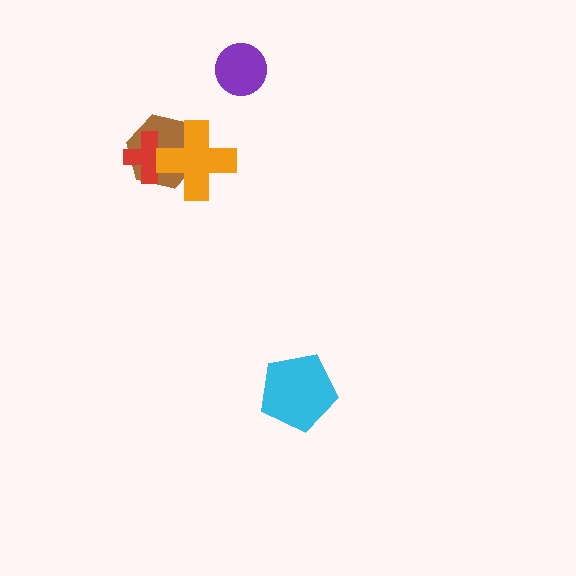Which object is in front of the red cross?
The orange cross is in front of the red cross.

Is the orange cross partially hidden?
No, no other shape covers it.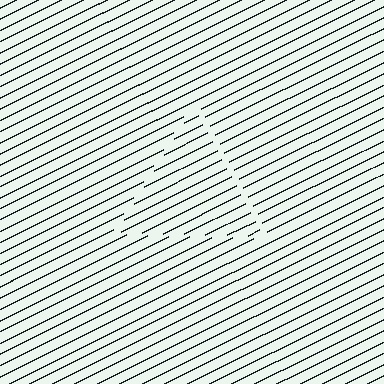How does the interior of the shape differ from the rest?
The interior of the shape contains the same grating, shifted by half a period — the contour is defined by the phase discontinuity where line-ends from the inner and outer gratings abut.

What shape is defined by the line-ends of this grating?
An illusory triangle. The interior of the shape contains the same grating, shifted by half a period — the contour is defined by the phase discontinuity where line-ends from the inner and outer gratings abut.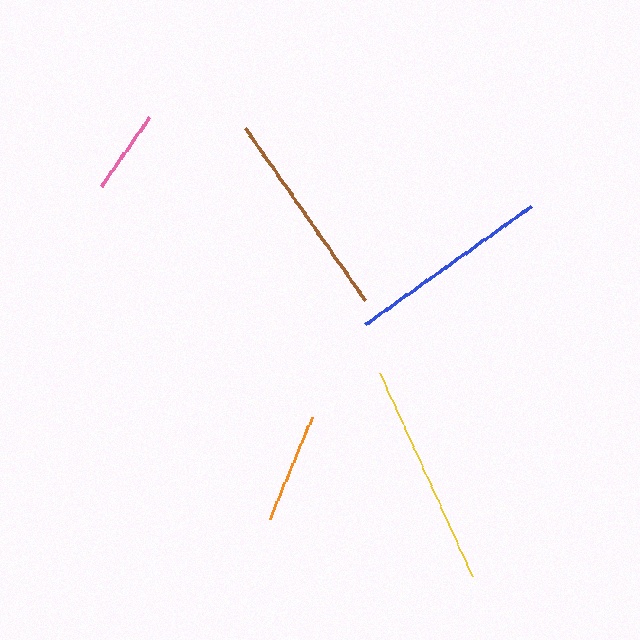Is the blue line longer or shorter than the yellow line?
The yellow line is longer than the blue line.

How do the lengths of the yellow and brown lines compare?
The yellow and brown lines are approximately the same length.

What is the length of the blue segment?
The blue segment is approximately 204 pixels long.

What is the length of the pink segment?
The pink segment is approximately 86 pixels long.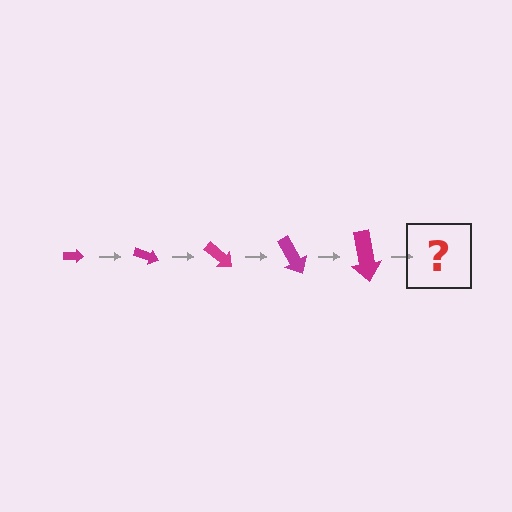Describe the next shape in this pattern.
It should be an arrow, larger than the previous one and rotated 100 degrees from the start.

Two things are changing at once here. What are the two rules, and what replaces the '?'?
The two rules are that the arrow grows larger each step and it rotates 20 degrees each step. The '?' should be an arrow, larger than the previous one and rotated 100 degrees from the start.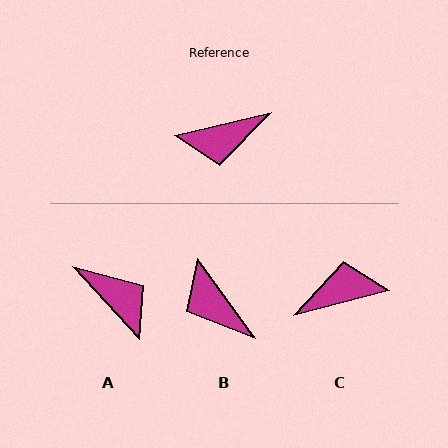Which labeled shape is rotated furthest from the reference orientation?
C, about 179 degrees away.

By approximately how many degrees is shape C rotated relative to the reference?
Approximately 179 degrees clockwise.